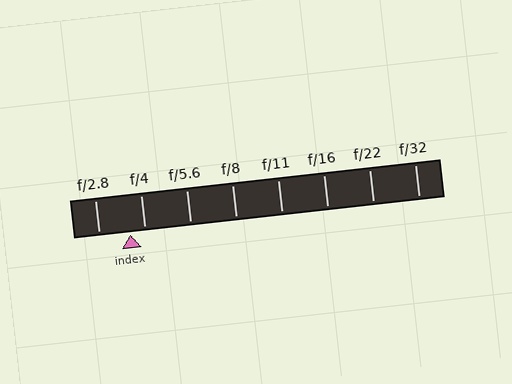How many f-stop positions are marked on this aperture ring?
There are 8 f-stop positions marked.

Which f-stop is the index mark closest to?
The index mark is closest to f/4.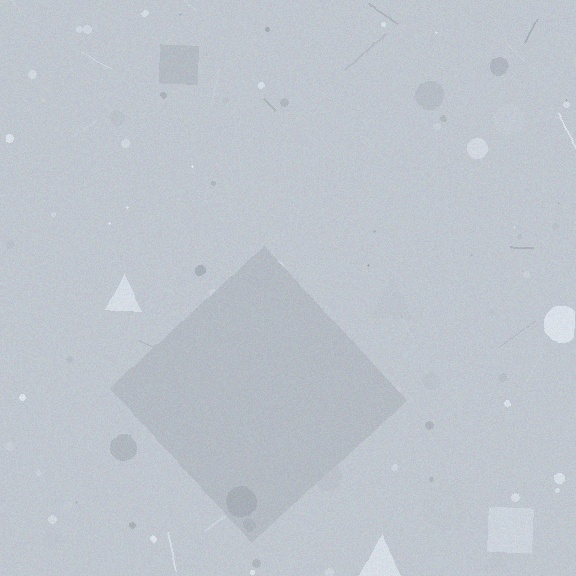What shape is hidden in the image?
A diamond is hidden in the image.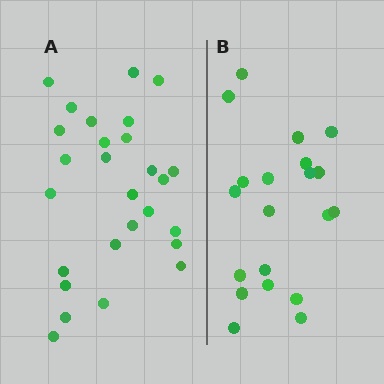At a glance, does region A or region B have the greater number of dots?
Region A (the left region) has more dots.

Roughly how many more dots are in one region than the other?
Region A has roughly 8 or so more dots than region B.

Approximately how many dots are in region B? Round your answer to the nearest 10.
About 20 dots.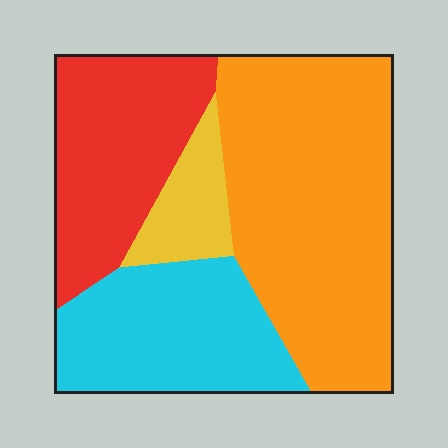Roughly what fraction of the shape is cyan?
Cyan covers roughly 25% of the shape.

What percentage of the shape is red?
Red covers around 25% of the shape.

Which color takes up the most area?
Orange, at roughly 45%.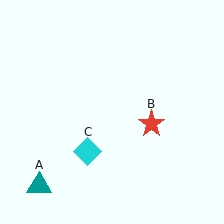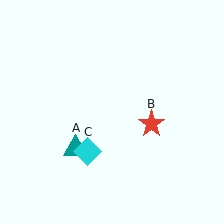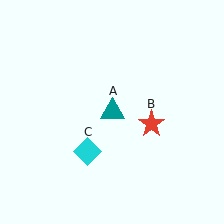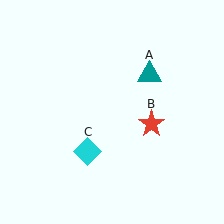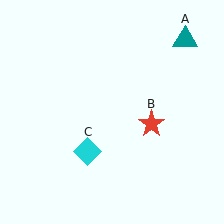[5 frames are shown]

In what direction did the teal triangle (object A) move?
The teal triangle (object A) moved up and to the right.